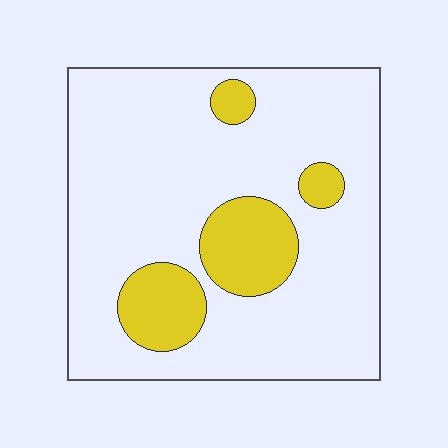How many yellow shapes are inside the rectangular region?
4.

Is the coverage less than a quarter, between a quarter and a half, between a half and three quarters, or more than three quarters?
Less than a quarter.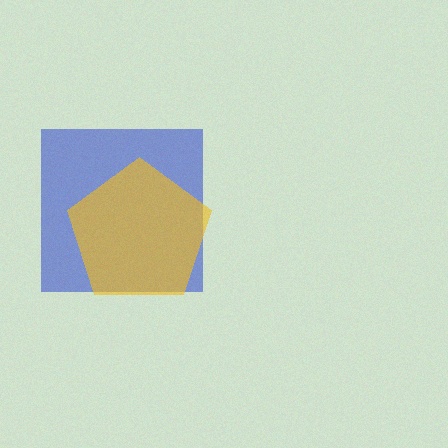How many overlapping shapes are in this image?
There are 2 overlapping shapes in the image.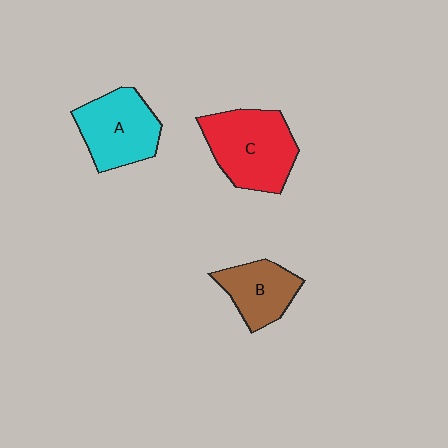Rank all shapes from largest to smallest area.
From largest to smallest: C (red), A (cyan), B (brown).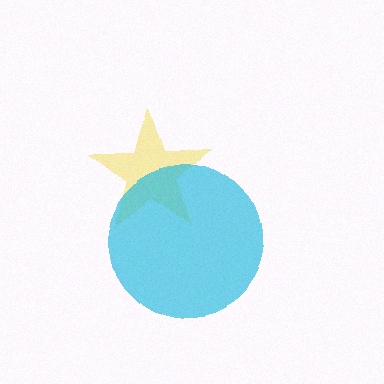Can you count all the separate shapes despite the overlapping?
Yes, there are 2 separate shapes.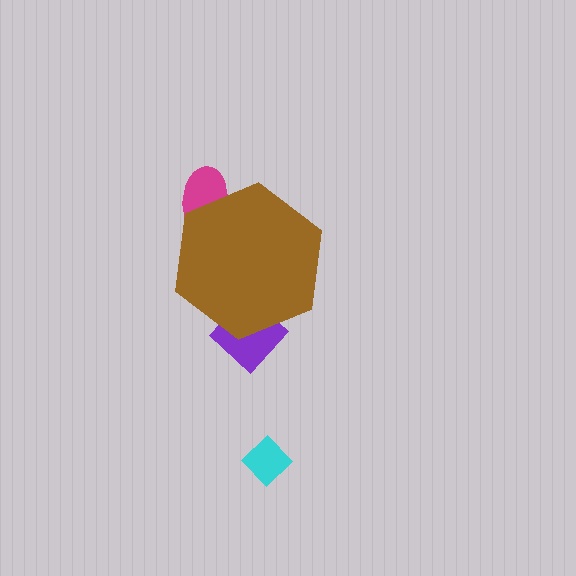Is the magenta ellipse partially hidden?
Yes, the magenta ellipse is partially hidden behind the brown hexagon.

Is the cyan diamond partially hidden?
No, the cyan diamond is fully visible.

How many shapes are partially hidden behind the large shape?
2 shapes are partially hidden.